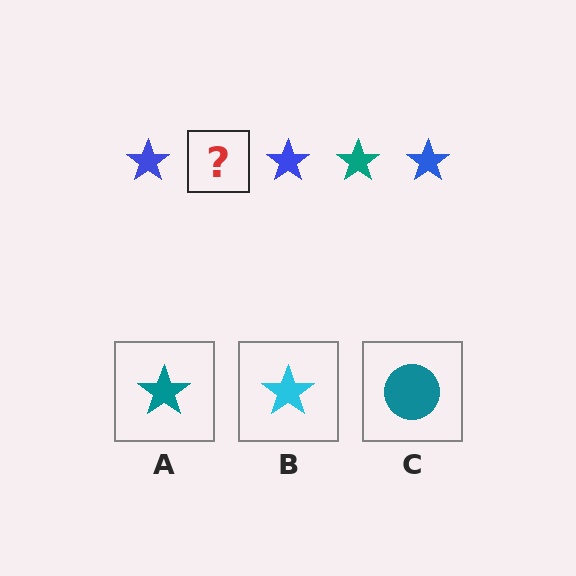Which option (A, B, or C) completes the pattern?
A.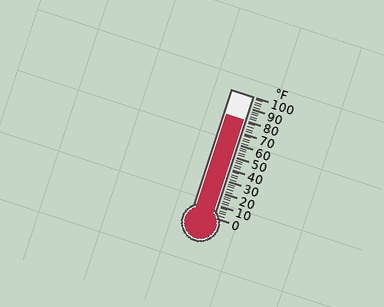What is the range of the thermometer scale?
The thermometer scale ranges from 0°F to 100°F.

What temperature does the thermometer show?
The thermometer shows approximately 80°F.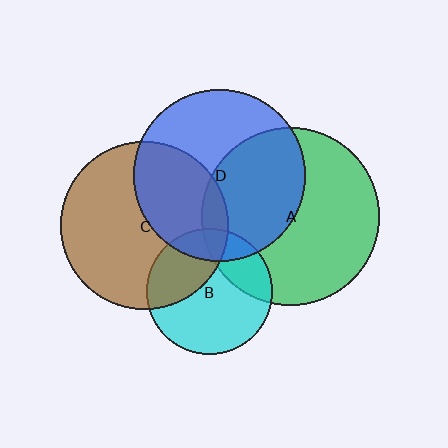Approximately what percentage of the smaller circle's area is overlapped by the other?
Approximately 35%.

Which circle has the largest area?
Circle A (green).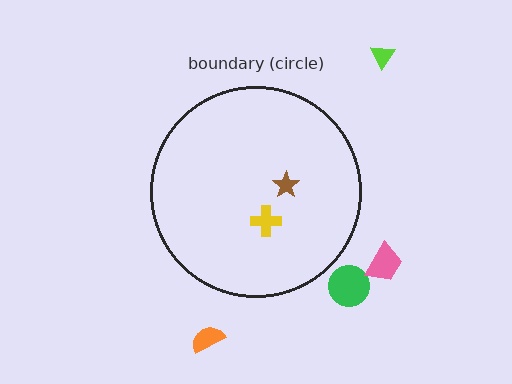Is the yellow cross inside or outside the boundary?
Inside.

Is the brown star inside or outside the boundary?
Inside.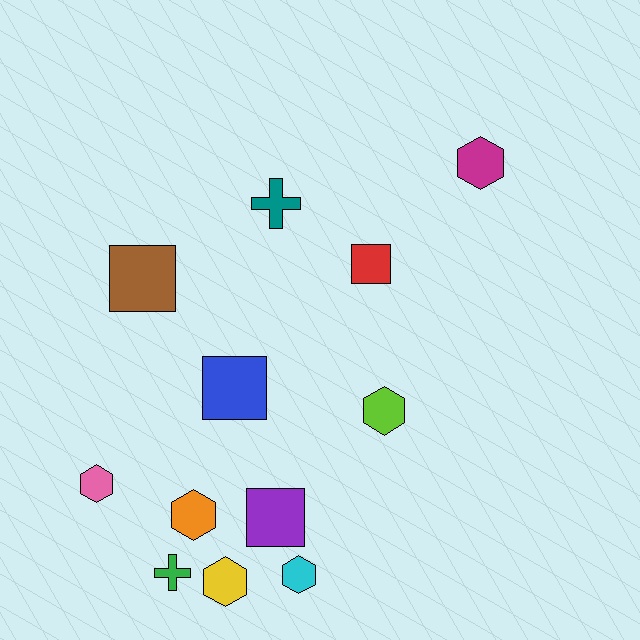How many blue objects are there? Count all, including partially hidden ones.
There is 1 blue object.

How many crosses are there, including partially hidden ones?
There are 2 crosses.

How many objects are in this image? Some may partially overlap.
There are 12 objects.